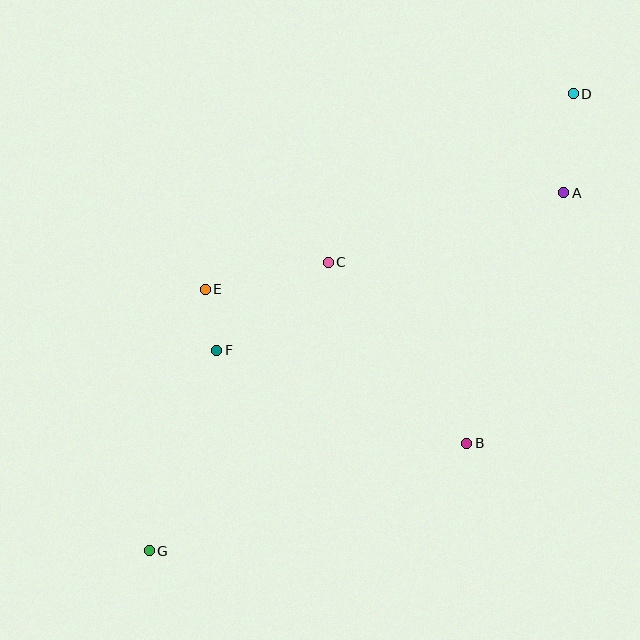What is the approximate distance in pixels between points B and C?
The distance between B and C is approximately 228 pixels.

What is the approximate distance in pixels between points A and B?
The distance between A and B is approximately 269 pixels.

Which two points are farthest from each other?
Points D and G are farthest from each other.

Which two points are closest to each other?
Points E and F are closest to each other.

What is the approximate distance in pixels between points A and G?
The distance between A and G is approximately 548 pixels.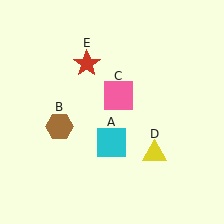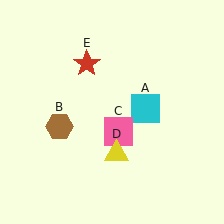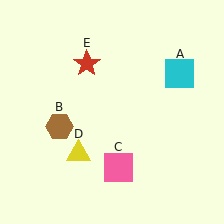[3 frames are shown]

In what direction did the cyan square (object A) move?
The cyan square (object A) moved up and to the right.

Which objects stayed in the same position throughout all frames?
Brown hexagon (object B) and red star (object E) remained stationary.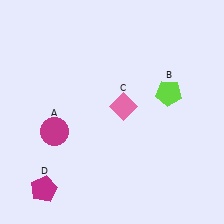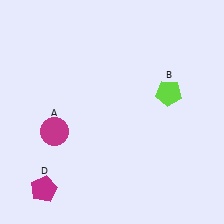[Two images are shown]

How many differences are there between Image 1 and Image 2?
There is 1 difference between the two images.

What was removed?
The pink diamond (C) was removed in Image 2.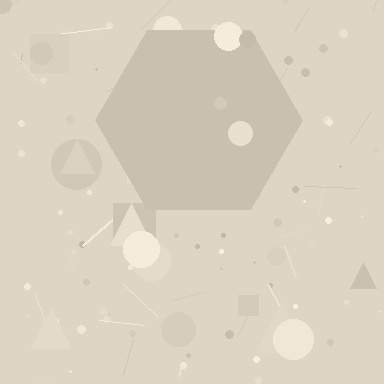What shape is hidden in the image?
A hexagon is hidden in the image.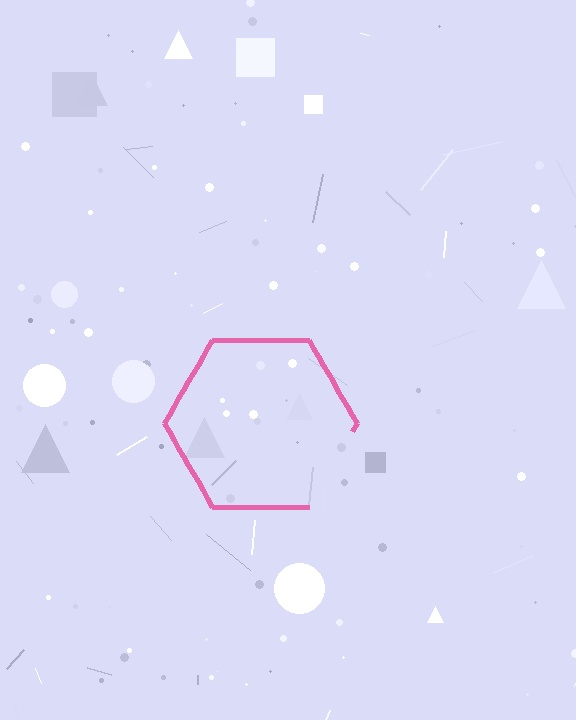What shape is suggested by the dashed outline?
The dashed outline suggests a hexagon.